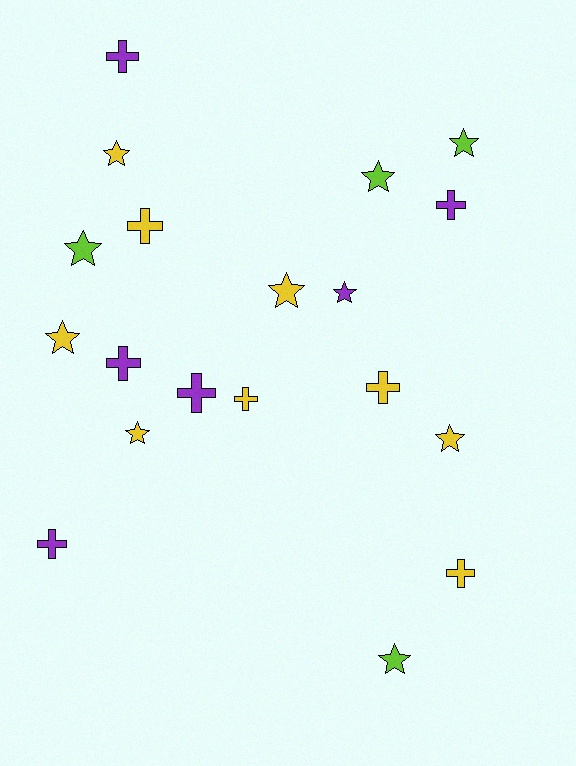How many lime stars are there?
There are 4 lime stars.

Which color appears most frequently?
Yellow, with 9 objects.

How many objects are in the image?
There are 19 objects.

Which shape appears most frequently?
Star, with 10 objects.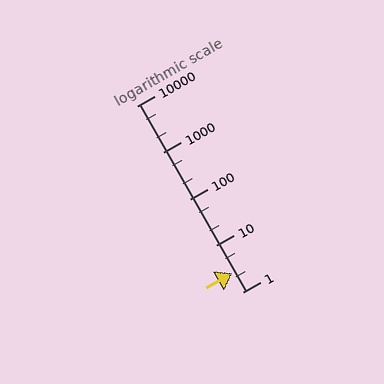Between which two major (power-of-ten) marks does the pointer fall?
The pointer is between 1 and 10.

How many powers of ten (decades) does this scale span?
The scale spans 4 decades, from 1 to 10000.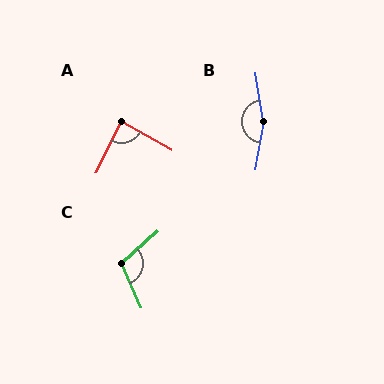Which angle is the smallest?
A, at approximately 87 degrees.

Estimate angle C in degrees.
Approximately 108 degrees.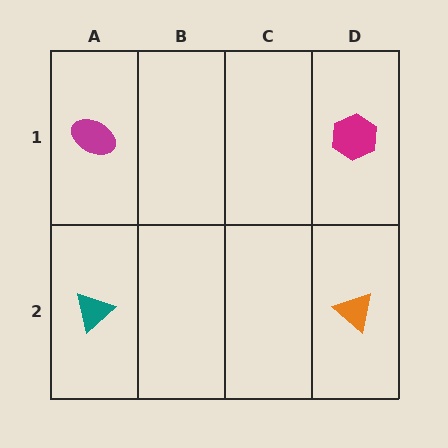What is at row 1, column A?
A magenta ellipse.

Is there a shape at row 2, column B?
No, that cell is empty.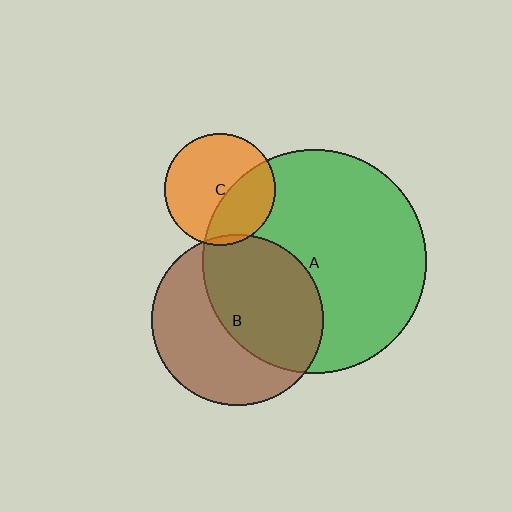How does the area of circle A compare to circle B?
Approximately 1.7 times.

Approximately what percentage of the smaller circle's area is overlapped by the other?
Approximately 5%.